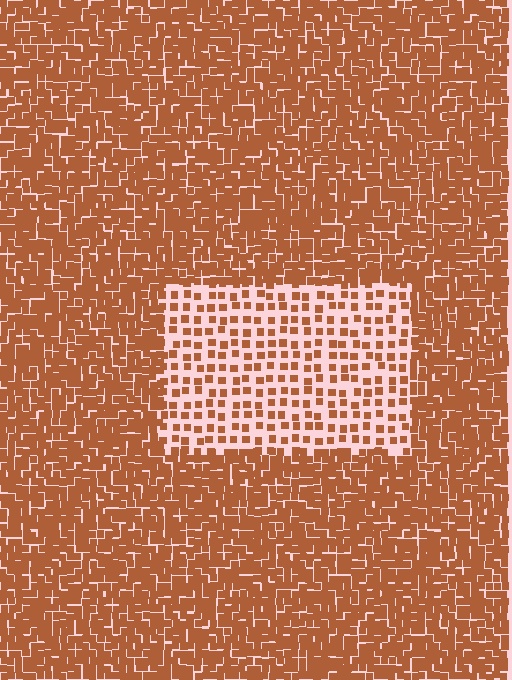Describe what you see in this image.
The image contains small brown elements arranged at two different densities. A rectangle-shaped region is visible where the elements are less densely packed than the surrounding area.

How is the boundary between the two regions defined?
The boundary is defined by a change in element density (approximately 2.6x ratio). All elements are the same color, size, and shape.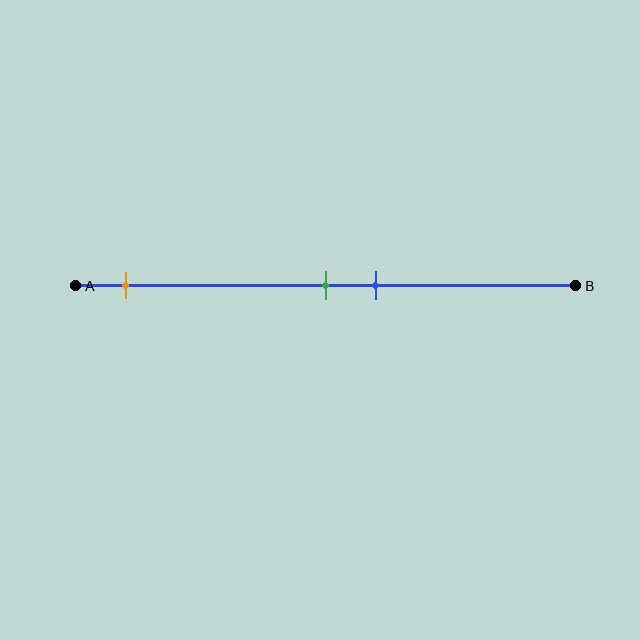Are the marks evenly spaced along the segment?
No, the marks are not evenly spaced.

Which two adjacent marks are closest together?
The green and blue marks are the closest adjacent pair.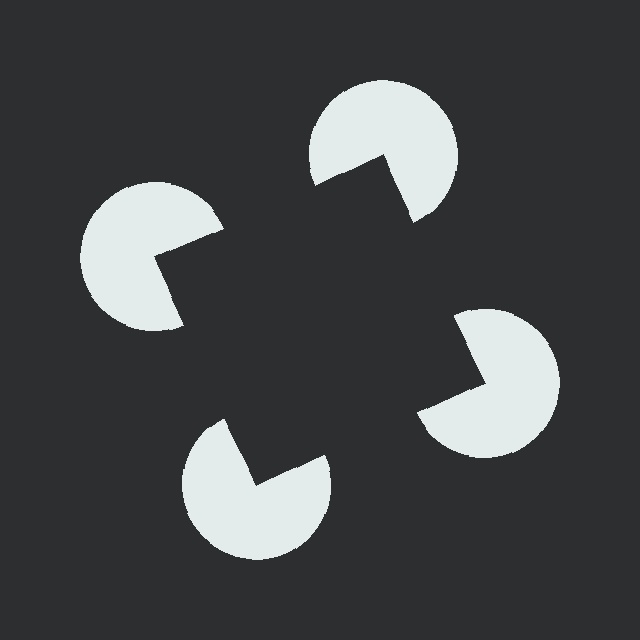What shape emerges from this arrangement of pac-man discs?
An illusory square — its edges are inferred from the aligned wedge cuts in the pac-man discs, not physically drawn.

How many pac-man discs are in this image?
There are 4 — one at each vertex of the illusory square.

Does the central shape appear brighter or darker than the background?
It typically appears slightly darker than the background, even though no actual brightness change is drawn.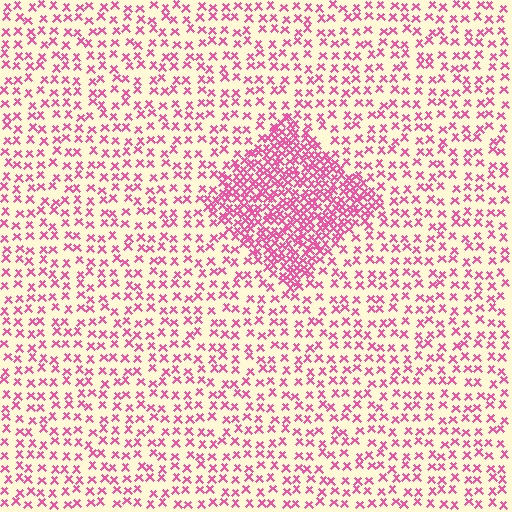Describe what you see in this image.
The image contains small pink elements arranged at two different densities. A diamond-shaped region is visible where the elements are more densely packed than the surrounding area.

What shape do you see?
I see a diamond.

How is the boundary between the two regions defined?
The boundary is defined by a change in element density (approximately 2.6x ratio). All elements are the same color, size, and shape.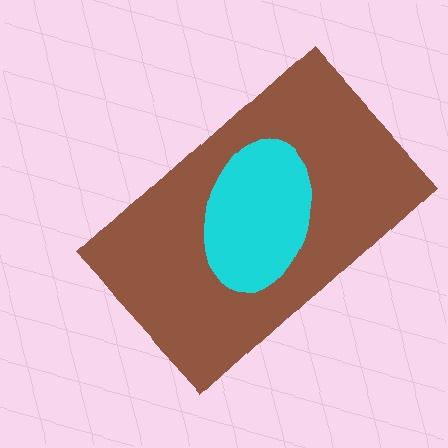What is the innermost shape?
The cyan ellipse.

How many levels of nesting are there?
2.